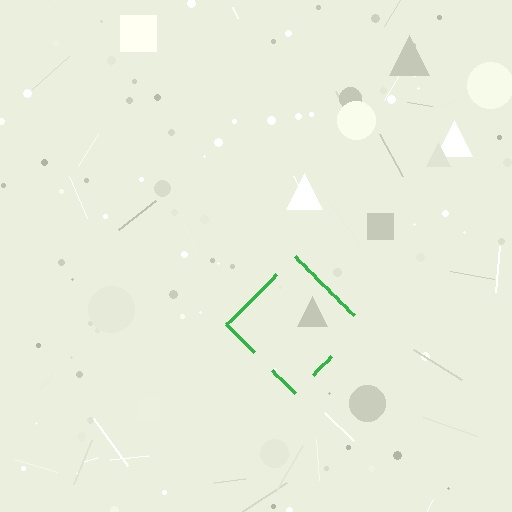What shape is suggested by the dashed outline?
The dashed outline suggests a diamond.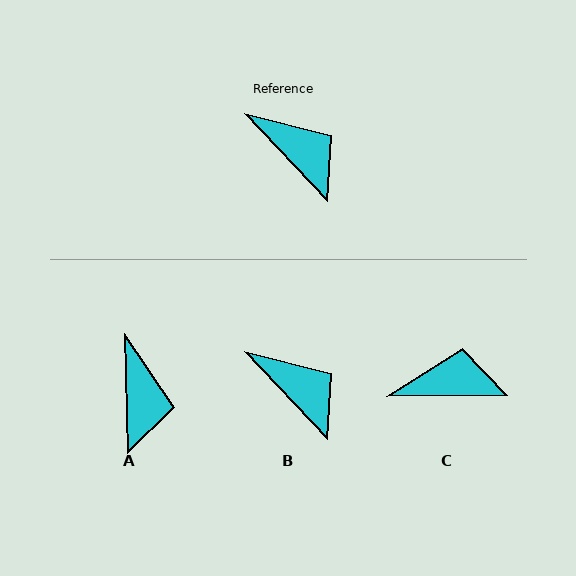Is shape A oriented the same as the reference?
No, it is off by about 42 degrees.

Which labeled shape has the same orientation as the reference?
B.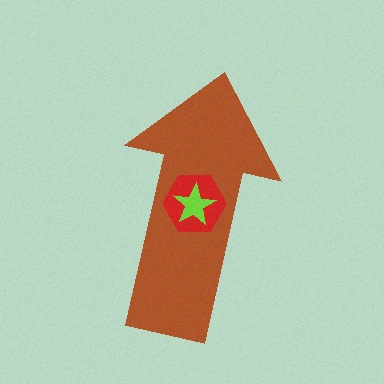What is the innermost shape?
The lime star.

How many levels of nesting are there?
3.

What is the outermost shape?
The brown arrow.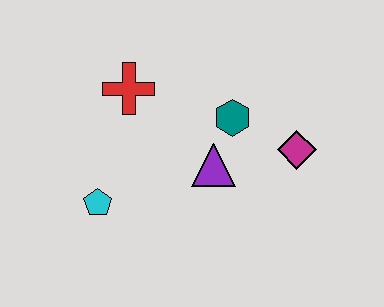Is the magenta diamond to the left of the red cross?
No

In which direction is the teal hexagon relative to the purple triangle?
The teal hexagon is above the purple triangle.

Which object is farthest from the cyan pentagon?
The magenta diamond is farthest from the cyan pentagon.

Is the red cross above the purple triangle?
Yes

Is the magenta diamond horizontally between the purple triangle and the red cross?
No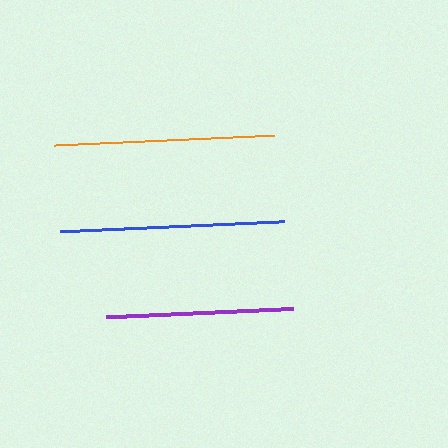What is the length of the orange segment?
The orange segment is approximately 220 pixels long.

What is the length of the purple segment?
The purple segment is approximately 187 pixels long.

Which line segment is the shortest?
The purple line is the shortest at approximately 187 pixels.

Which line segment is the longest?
The blue line is the longest at approximately 223 pixels.